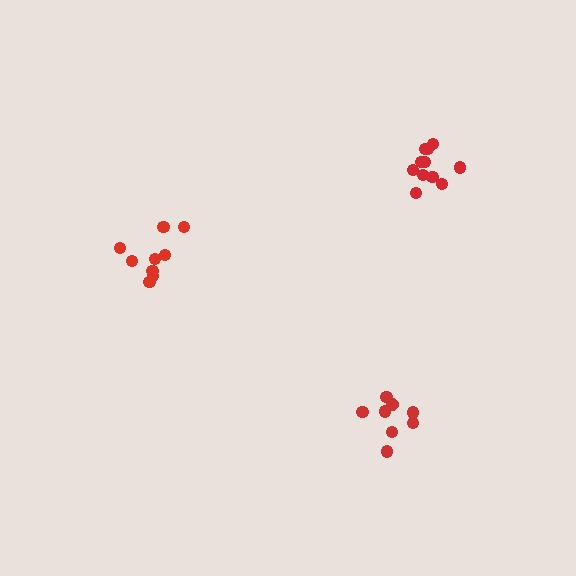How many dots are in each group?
Group 1: 9 dots, Group 2: 11 dots, Group 3: 8 dots (28 total).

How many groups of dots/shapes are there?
There are 3 groups.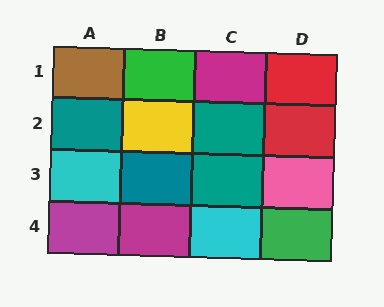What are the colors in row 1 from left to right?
Brown, green, magenta, red.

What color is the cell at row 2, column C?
Teal.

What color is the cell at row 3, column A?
Cyan.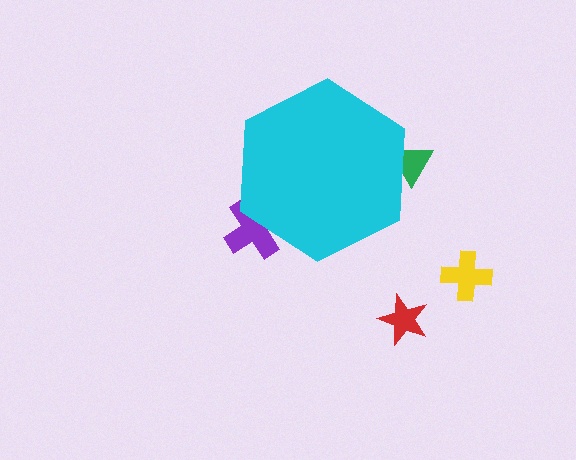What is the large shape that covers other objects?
A cyan hexagon.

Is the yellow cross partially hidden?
No, the yellow cross is fully visible.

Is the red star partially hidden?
No, the red star is fully visible.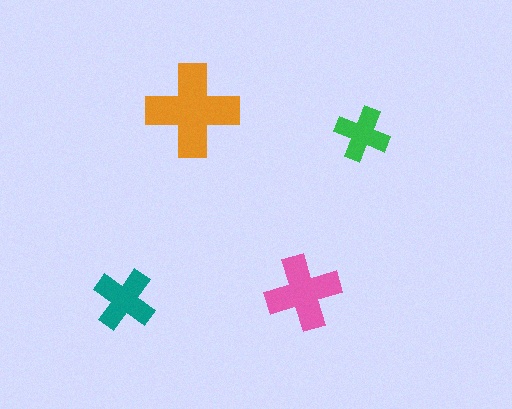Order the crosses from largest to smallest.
the orange one, the pink one, the teal one, the green one.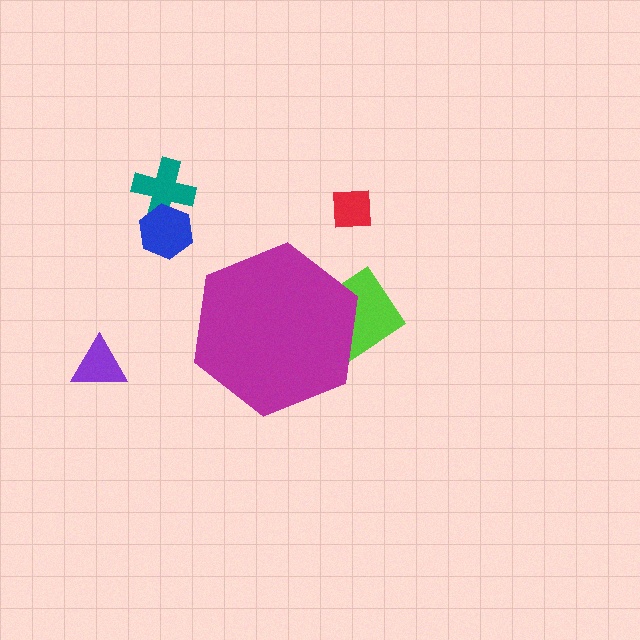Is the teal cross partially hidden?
No, the teal cross is fully visible.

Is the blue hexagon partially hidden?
No, the blue hexagon is fully visible.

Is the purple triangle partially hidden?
No, the purple triangle is fully visible.